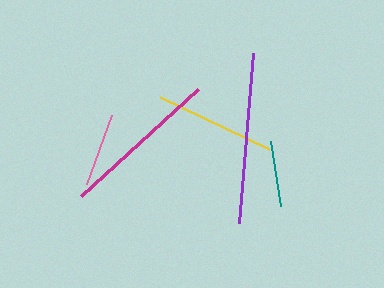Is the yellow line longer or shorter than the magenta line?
The magenta line is longer than the yellow line.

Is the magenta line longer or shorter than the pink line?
The magenta line is longer than the pink line.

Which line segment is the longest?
The purple line is the longest at approximately 170 pixels.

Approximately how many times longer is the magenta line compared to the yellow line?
The magenta line is approximately 1.3 times the length of the yellow line.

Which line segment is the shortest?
The teal line is the shortest at approximately 66 pixels.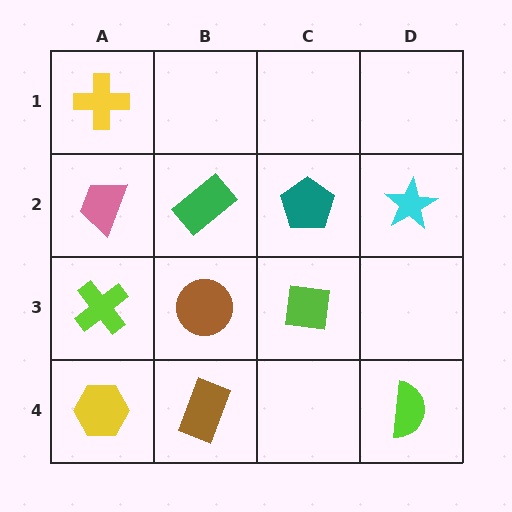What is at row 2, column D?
A cyan star.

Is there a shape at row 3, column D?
No, that cell is empty.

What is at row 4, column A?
A yellow hexagon.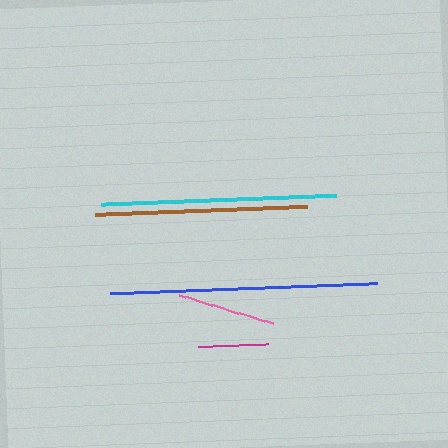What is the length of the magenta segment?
The magenta segment is approximately 70 pixels long.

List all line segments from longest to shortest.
From longest to shortest: blue, cyan, brown, pink, magenta.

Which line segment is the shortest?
The magenta line is the shortest at approximately 70 pixels.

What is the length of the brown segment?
The brown segment is approximately 213 pixels long.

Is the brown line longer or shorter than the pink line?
The brown line is longer than the pink line.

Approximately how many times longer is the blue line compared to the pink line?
The blue line is approximately 2.7 times the length of the pink line.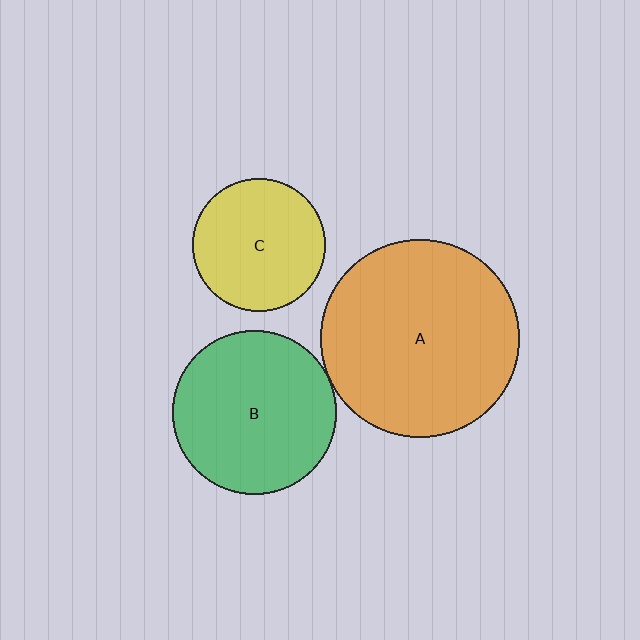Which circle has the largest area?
Circle A (orange).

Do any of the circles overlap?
No, none of the circles overlap.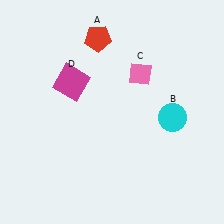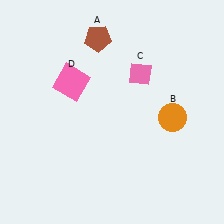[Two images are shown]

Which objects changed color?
A changed from red to brown. B changed from cyan to orange. D changed from magenta to pink.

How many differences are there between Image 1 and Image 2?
There are 3 differences between the two images.